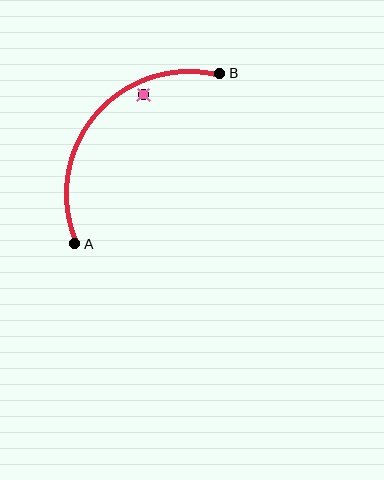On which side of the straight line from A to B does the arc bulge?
The arc bulges above and to the left of the straight line connecting A and B.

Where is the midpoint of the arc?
The arc midpoint is the point on the curve farthest from the straight line joining A and B. It sits above and to the left of that line.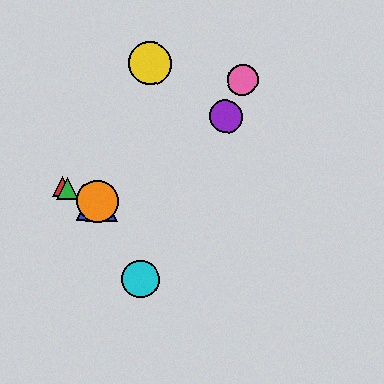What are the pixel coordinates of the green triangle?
The green triangle is at (68, 189).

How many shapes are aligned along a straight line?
4 shapes (the red triangle, the blue triangle, the green triangle, the orange circle) are aligned along a straight line.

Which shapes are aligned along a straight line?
The red triangle, the blue triangle, the green triangle, the orange circle are aligned along a straight line.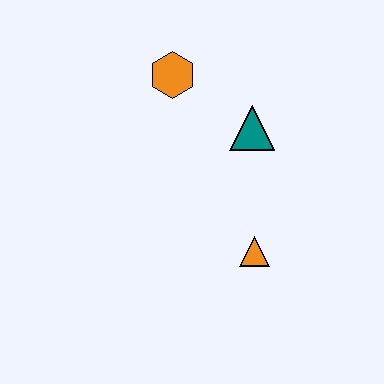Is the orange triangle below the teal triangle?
Yes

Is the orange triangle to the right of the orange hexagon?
Yes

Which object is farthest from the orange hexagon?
The orange triangle is farthest from the orange hexagon.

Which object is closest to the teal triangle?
The orange hexagon is closest to the teal triangle.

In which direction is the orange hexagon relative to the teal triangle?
The orange hexagon is to the left of the teal triangle.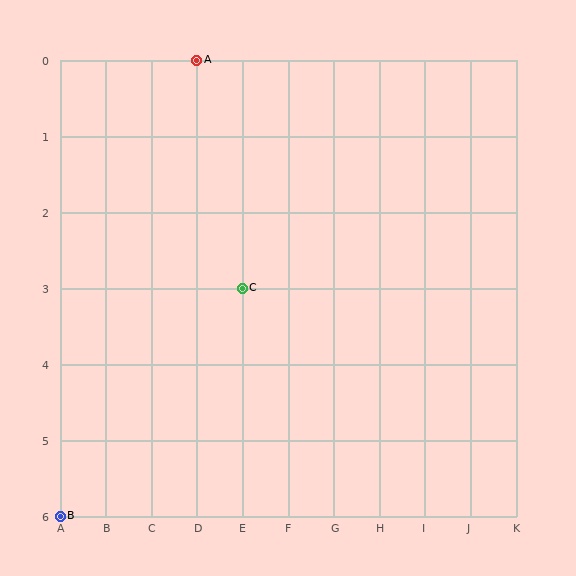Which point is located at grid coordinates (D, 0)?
Point A is at (D, 0).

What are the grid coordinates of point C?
Point C is at grid coordinates (E, 3).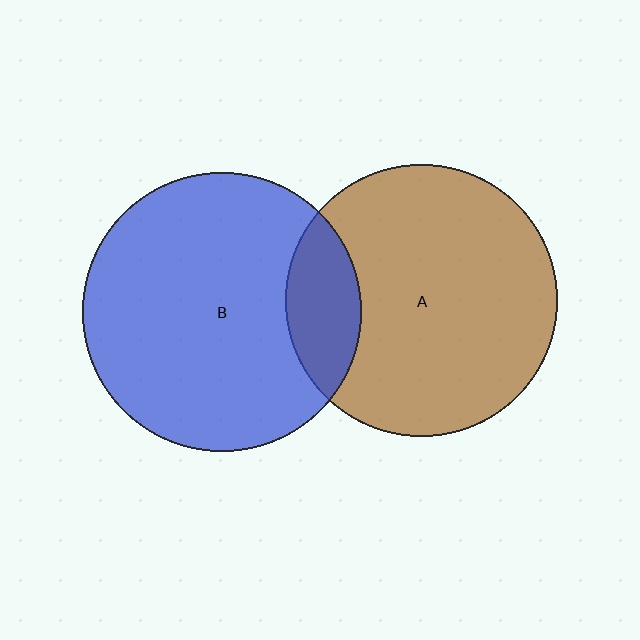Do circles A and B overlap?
Yes.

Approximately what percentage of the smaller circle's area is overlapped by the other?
Approximately 15%.